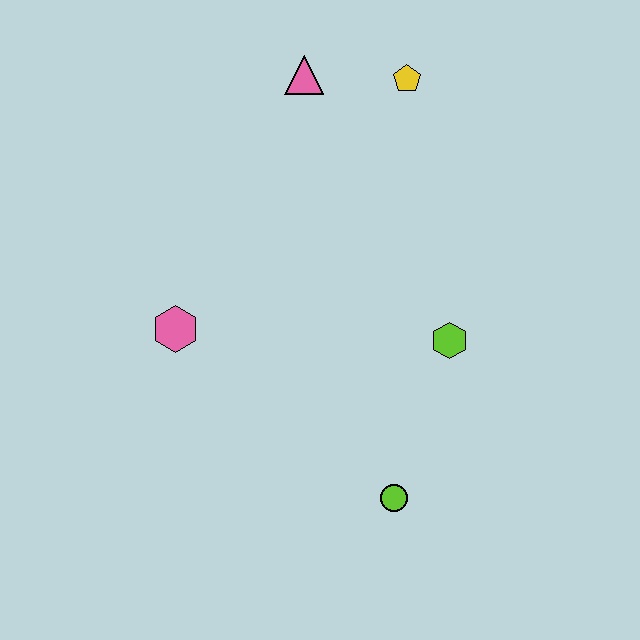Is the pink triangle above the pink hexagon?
Yes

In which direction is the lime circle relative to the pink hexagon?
The lime circle is to the right of the pink hexagon.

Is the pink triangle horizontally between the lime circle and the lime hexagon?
No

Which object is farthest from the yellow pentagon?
The lime circle is farthest from the yellow pentagon.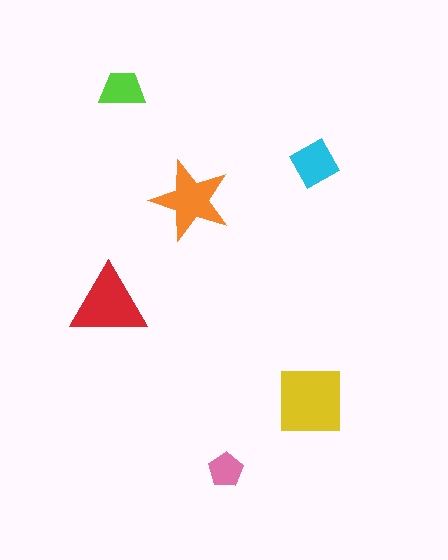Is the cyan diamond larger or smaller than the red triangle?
Smaller.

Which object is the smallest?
The pink pentagon.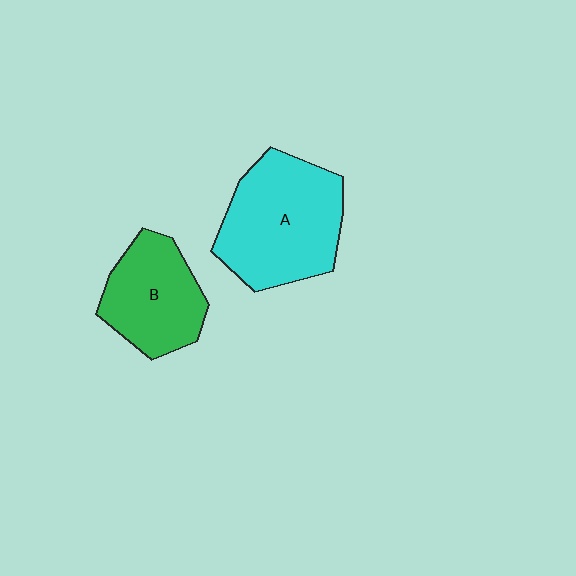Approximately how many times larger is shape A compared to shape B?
Approximately 1.4 times.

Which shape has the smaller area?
Shape B (green).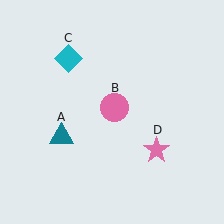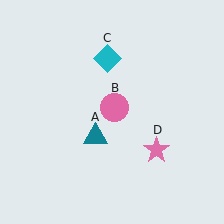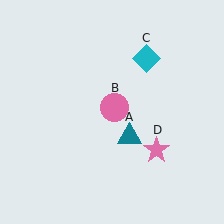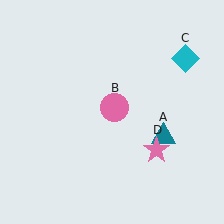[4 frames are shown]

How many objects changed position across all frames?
2 objects changed position: teal triangle (object A), cyan diamond (object C).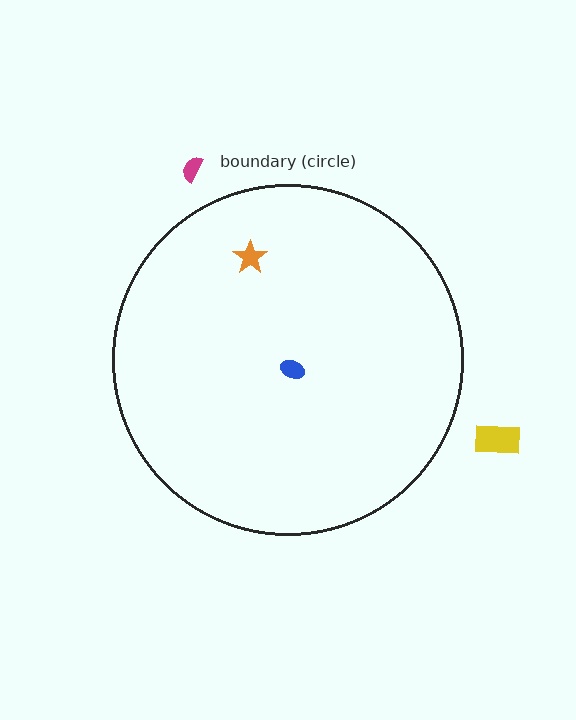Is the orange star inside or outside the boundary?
Inside.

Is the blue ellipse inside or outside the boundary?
Inside.